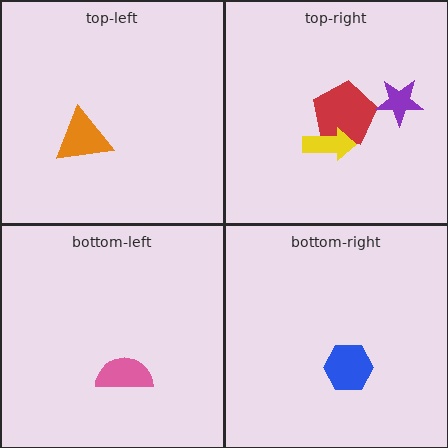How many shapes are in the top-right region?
3.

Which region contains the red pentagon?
The top-right region.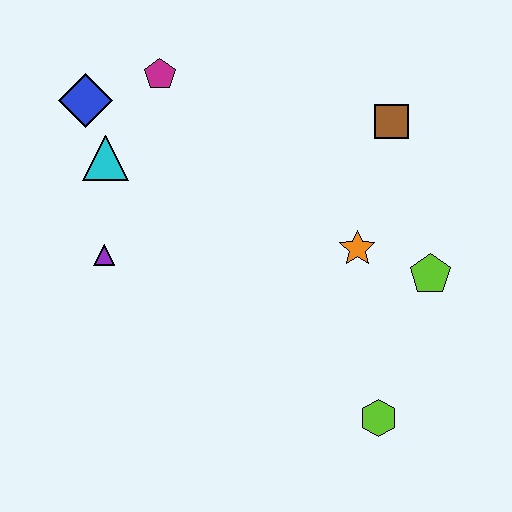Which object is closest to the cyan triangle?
The blue diamond is closest to the cyan triangle.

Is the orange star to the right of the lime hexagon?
No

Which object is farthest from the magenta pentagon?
The lime hexagon is farthest from the magenta pentagon.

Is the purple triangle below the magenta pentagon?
Yes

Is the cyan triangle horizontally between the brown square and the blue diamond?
Yes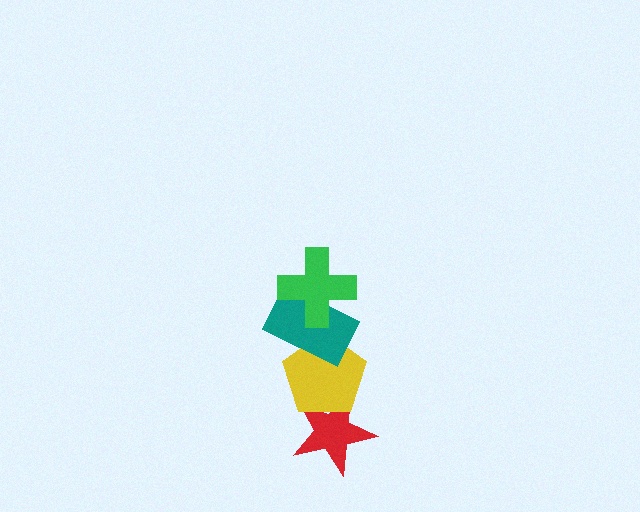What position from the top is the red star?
The red star is 4th from the top.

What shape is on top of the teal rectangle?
The green cross is on top of the teal rectangle.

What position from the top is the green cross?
The green cross is 1st from the top.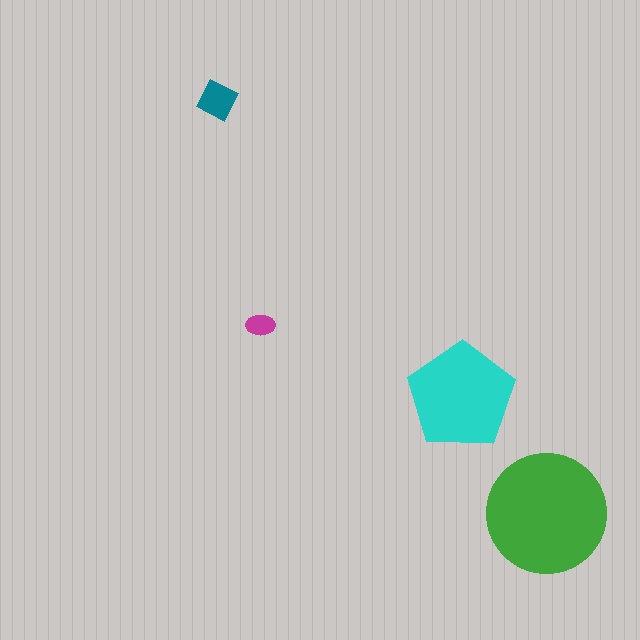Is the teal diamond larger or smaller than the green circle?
Smaller.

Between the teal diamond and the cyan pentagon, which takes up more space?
The cyan pentagon.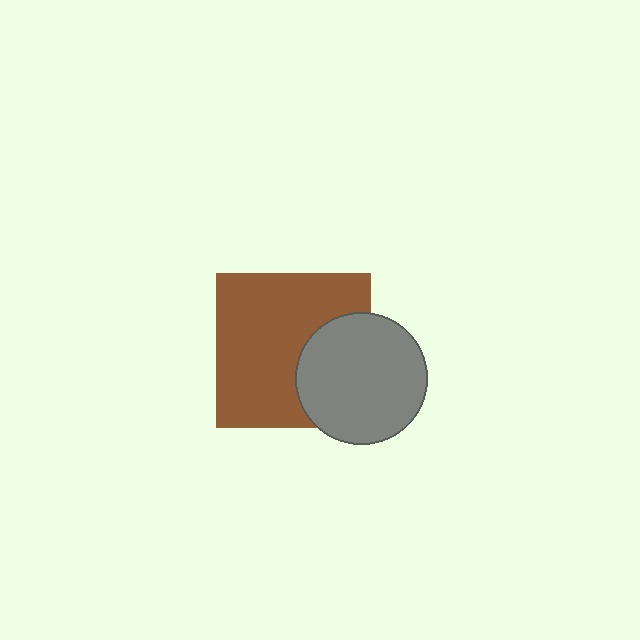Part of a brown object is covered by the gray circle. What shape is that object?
It is a square.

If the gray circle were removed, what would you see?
You would see the complete brown square.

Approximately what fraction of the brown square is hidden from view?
Roughly 31% of the brown square is hidden behind the gray circle.